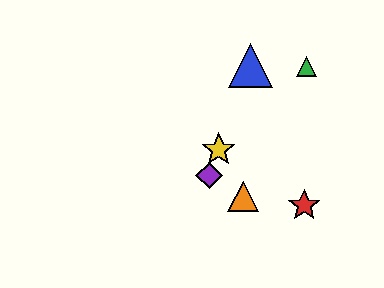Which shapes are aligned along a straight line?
The blue triangle, the yellow star, the purple diamond are aligned along a straight line.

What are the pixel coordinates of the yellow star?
The yellow star is at (219, 150).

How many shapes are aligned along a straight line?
3 shapes (the blue triangle, the yellow star, the purple diamond) are aligned along a straight line.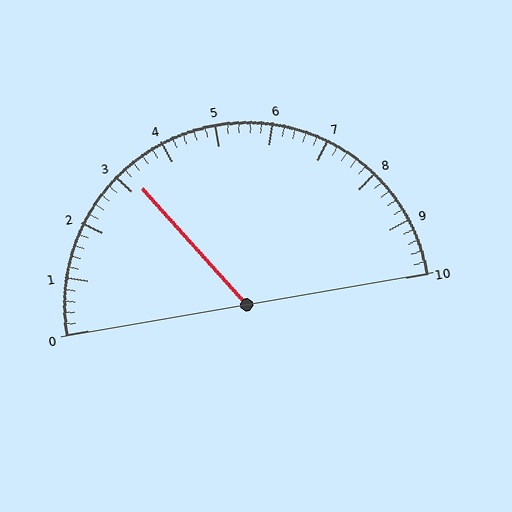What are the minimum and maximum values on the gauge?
The gauge ranges from 0 to 10.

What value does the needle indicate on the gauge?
The needle indicates approximately 3.2.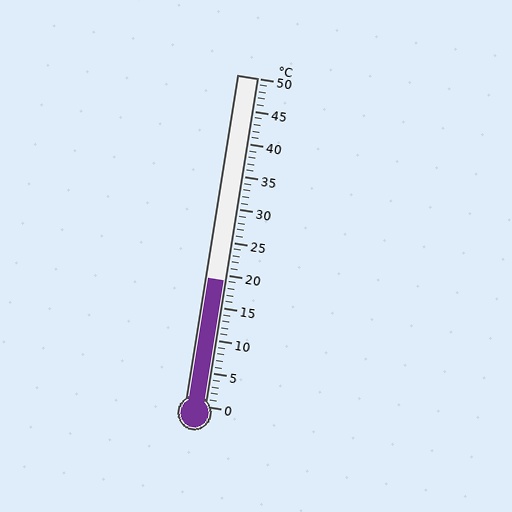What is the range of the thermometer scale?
The thermometer scale ranges from 0°C to 50°C.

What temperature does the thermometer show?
The thermometer shows approximately 19°C.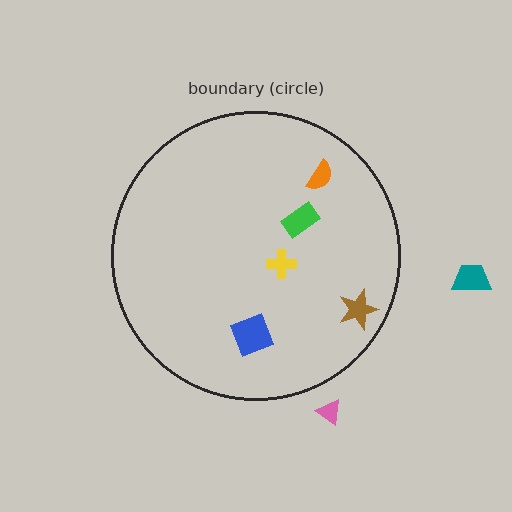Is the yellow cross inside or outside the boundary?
Inside.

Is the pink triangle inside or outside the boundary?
Outside.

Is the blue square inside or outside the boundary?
Inside.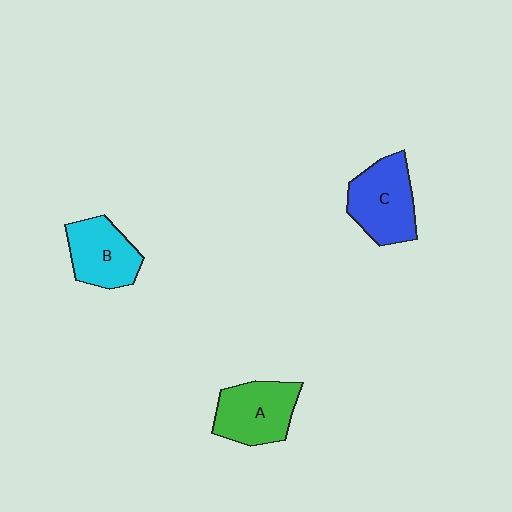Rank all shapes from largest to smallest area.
From largest to smallest: C (blue), A (green), B (cyan).